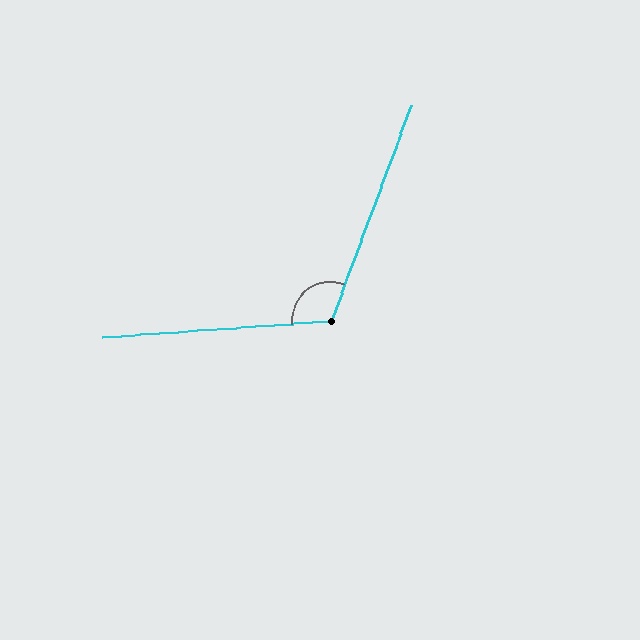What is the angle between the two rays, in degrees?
Approximately 115 degrees.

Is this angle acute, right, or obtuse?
It is obtuse.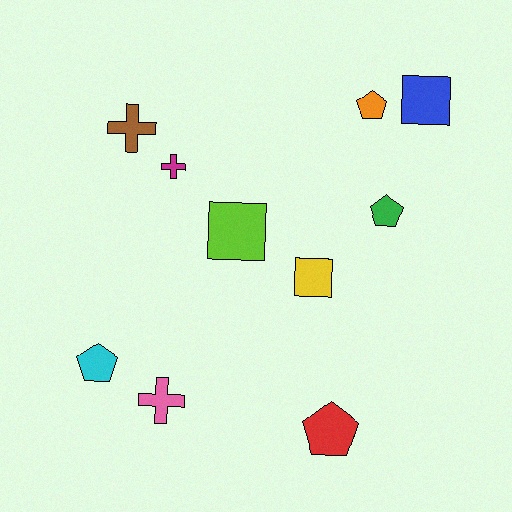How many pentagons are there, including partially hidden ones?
There are 4 pentagons.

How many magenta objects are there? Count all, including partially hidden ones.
There is 1 magenta object.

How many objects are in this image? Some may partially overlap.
There are 10 objects.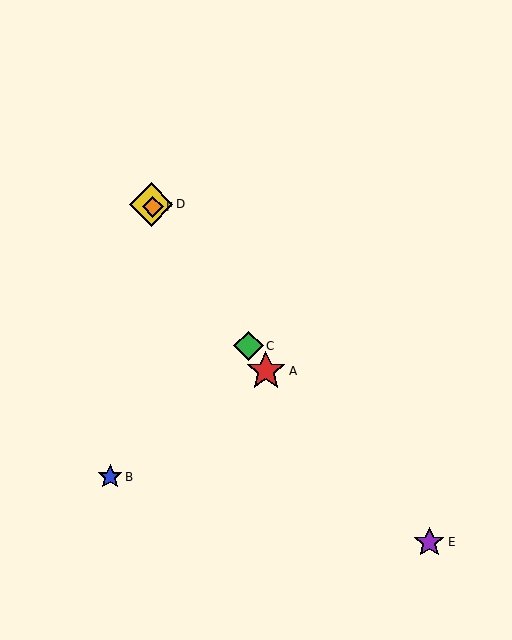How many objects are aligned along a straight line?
4 objects (A, C, D, F) are aligned along a straight line.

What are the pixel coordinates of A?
Object A is at (266, 371).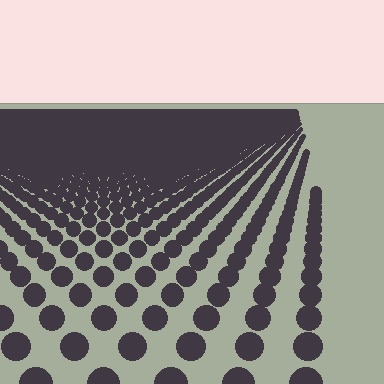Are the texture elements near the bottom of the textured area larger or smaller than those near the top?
Larger. Near the bottom, elements are closer to the viewer and appear at a bigger on-screen size.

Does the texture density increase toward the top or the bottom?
Density increases toward the top.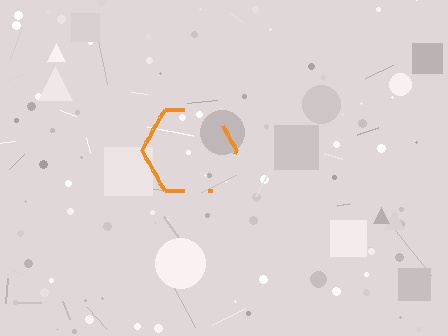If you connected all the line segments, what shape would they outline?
They would outline a hexagon.